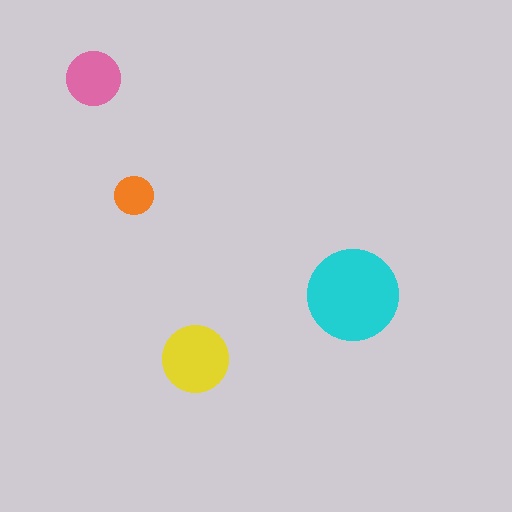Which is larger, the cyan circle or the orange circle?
The cyan one.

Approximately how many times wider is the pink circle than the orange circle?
About 1.5 times wider.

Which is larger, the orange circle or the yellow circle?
The yellow one.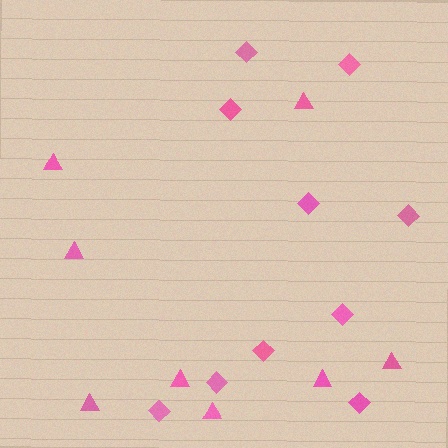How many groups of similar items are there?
There are 2 groups: one group of diamonds (10) and one group of triangles (8).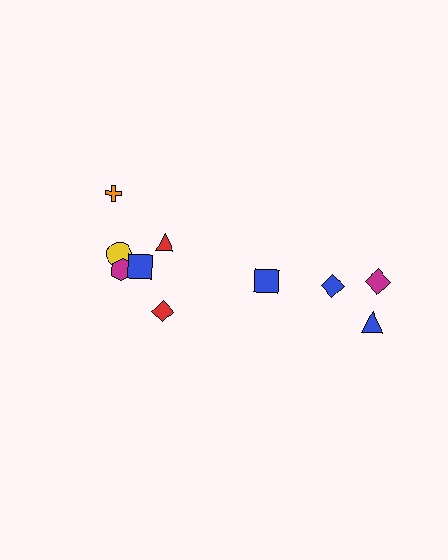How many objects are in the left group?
There are 6 objects.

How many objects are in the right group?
There are 4 objects.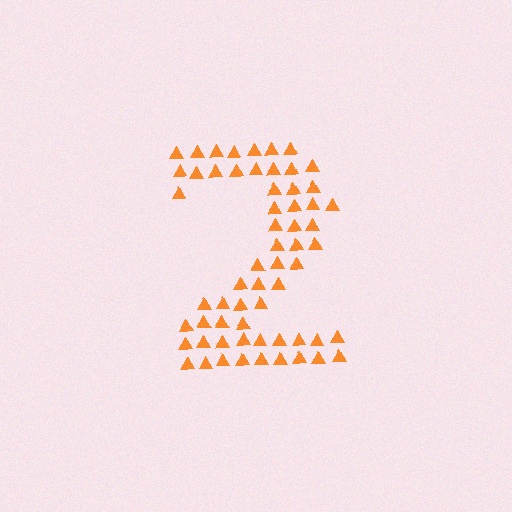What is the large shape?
The large shape is the digit 2.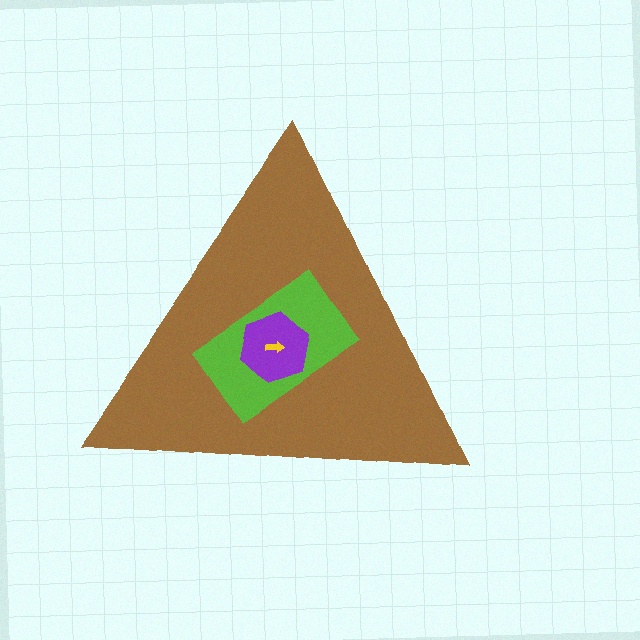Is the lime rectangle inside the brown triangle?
Yes.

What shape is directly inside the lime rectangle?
The purple hexagon.